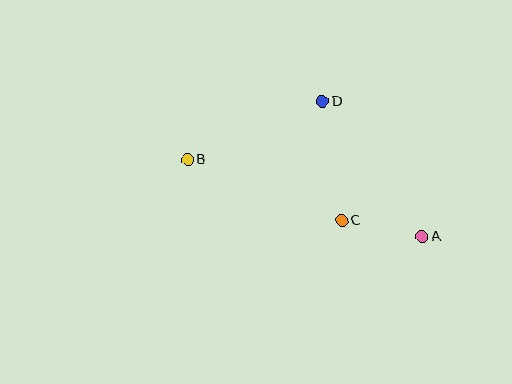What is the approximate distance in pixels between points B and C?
The distance between B and C is approximately 166 pixels.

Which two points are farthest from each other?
Points A and B are farthest from each other.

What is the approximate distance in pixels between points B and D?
The distance between B and D is approximately 147 pixels.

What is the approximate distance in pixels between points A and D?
The distance between A and D is approximately 168 pixels.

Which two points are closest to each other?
Points A and C are closest to each other.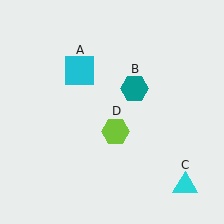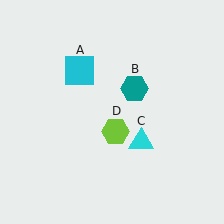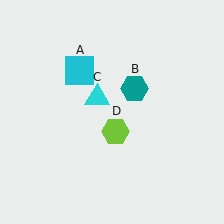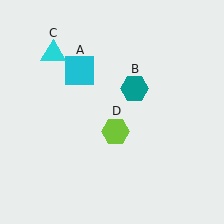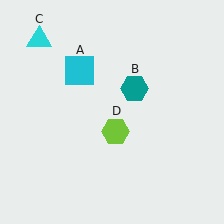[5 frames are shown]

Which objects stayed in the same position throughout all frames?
Cyan square (object A) and teal hexagon (object B) and lime hexagon (object D) remained stationary.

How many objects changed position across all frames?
1 object changed position: cyan triangle (object C).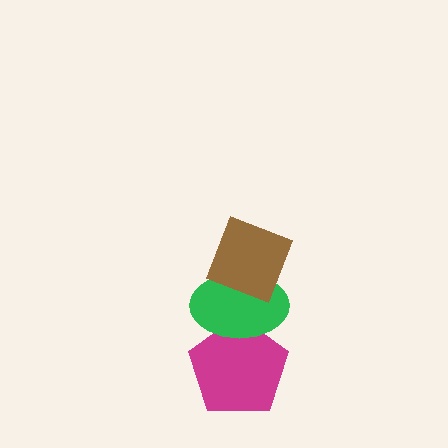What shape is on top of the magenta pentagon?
The green ellipse is on top of the magenta pentagon.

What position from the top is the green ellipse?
The green ellipse is 2nd from the top.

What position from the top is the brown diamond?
The brown diamond is 1st from the top.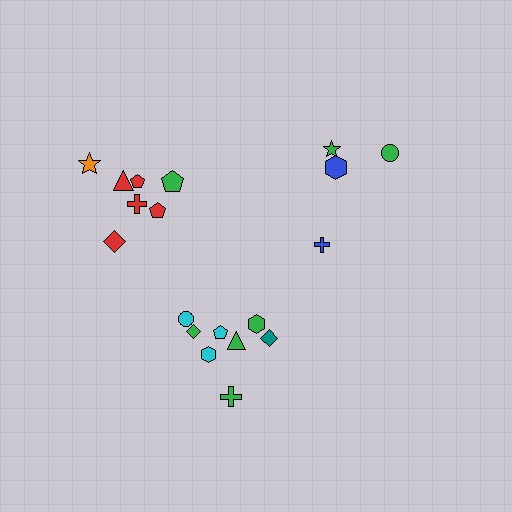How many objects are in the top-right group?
There are 4 objects.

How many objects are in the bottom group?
There are 8 objects.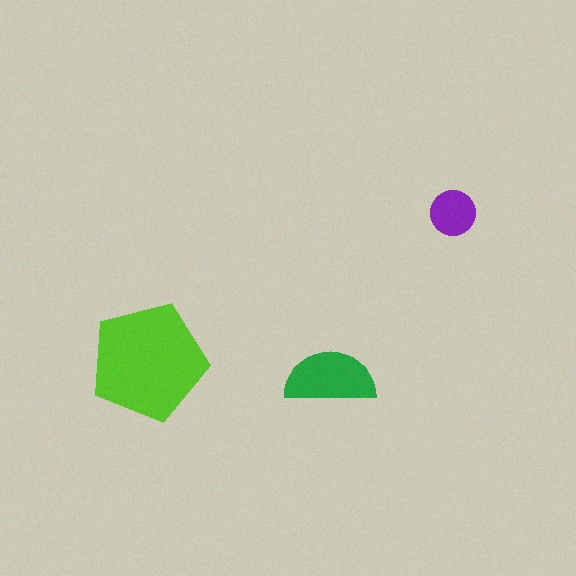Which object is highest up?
The purple circle is topmost.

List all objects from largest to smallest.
The lime pentagon, the green semicircle, the purple circle.